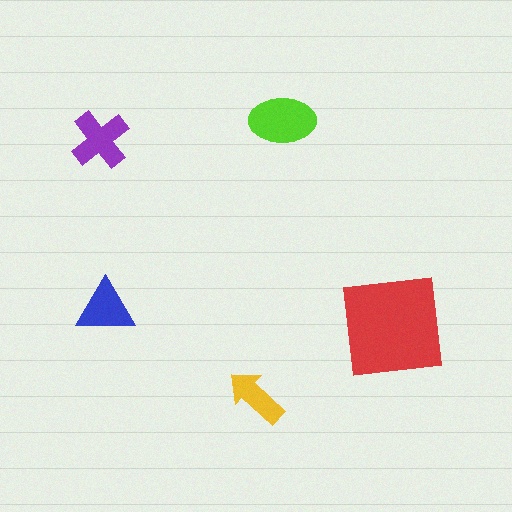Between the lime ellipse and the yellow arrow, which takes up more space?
The lime ellipse.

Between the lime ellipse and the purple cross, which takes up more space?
The lime ellipse.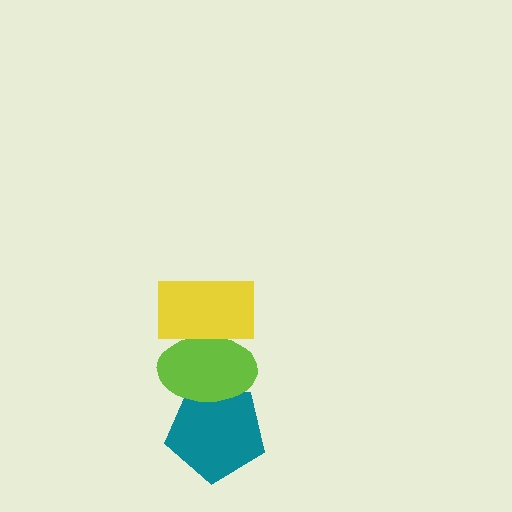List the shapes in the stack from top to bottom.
From top to bottom: the yellow rectangle, the lime ellipse, the teal pentagon.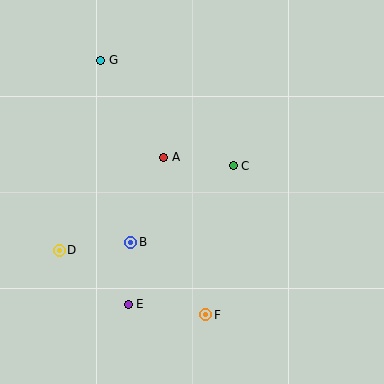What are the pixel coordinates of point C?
Point C is at (233, 166).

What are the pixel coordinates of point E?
Point E is at (128, 304).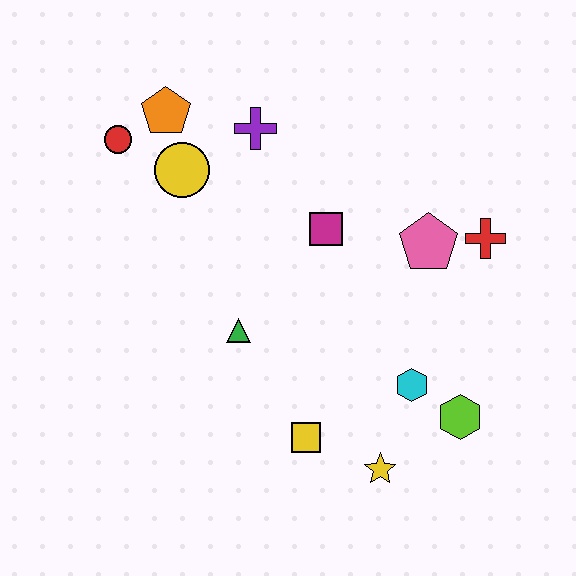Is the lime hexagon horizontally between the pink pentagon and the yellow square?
No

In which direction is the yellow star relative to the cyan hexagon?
The yellow star is below the cyan hexagon.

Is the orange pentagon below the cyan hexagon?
No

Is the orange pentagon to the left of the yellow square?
Yes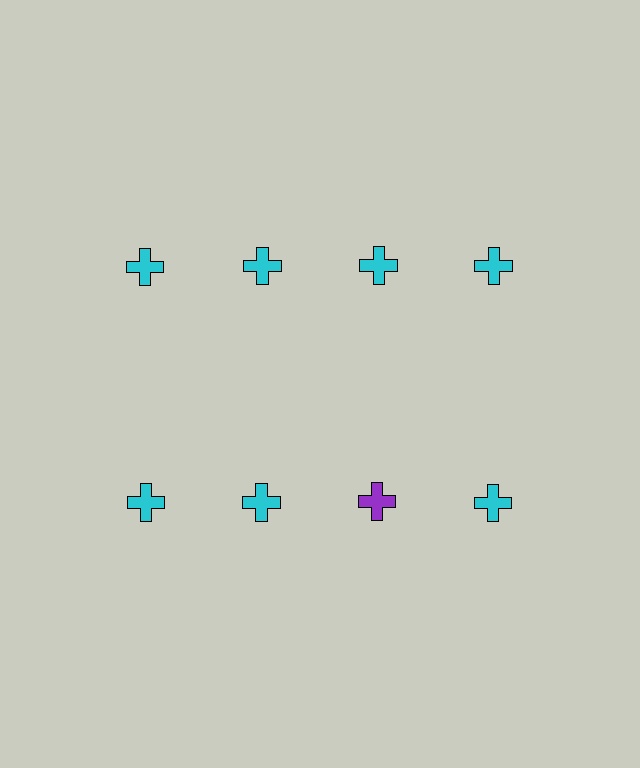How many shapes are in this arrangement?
There are 8 shapes arranged in a grid pattern.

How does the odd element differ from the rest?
It has a different color: purple instead of cyan.